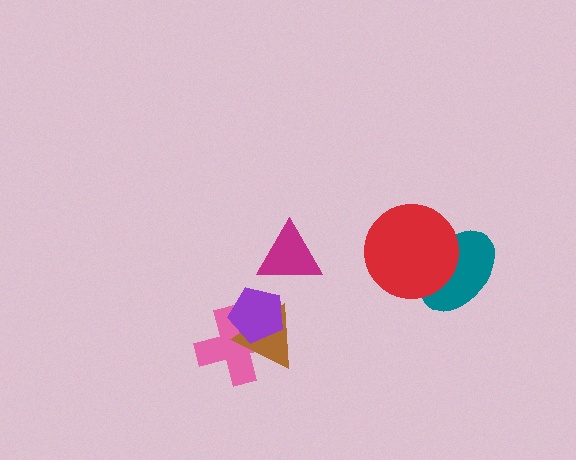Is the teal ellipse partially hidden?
Yes, it is partially covered by another shape.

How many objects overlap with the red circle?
1 object overlaps with the red circle.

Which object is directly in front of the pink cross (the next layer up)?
The brown triangle is directly in front of the pink cross.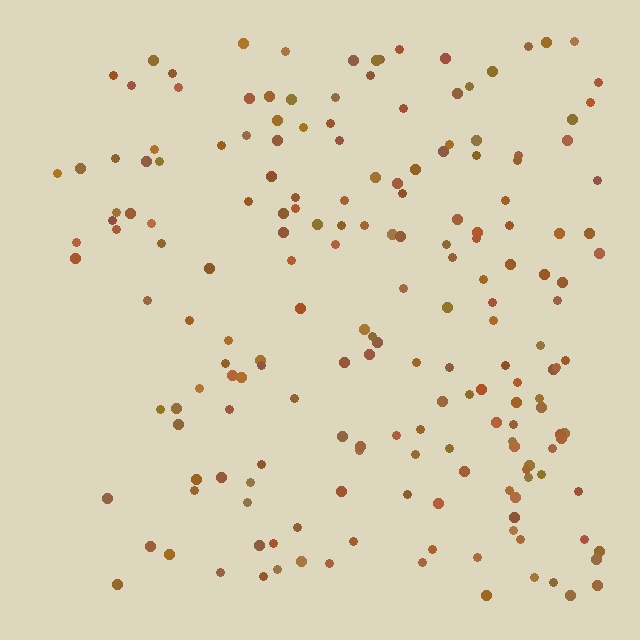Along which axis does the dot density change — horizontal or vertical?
Horizontal.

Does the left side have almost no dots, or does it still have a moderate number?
Still a moderate number, just noticeably fewer than the right.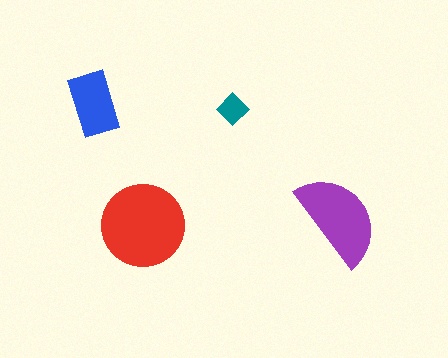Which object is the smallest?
The teal diamond.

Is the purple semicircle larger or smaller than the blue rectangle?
Larger.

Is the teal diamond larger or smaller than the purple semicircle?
Smaller.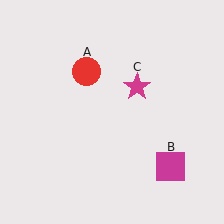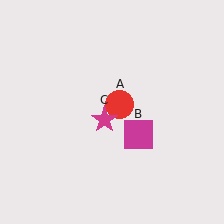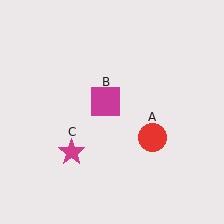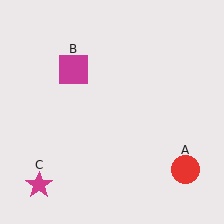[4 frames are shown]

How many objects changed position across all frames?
3 objects changed position: red circle (object A), magenta square (object B), magenta star (object C).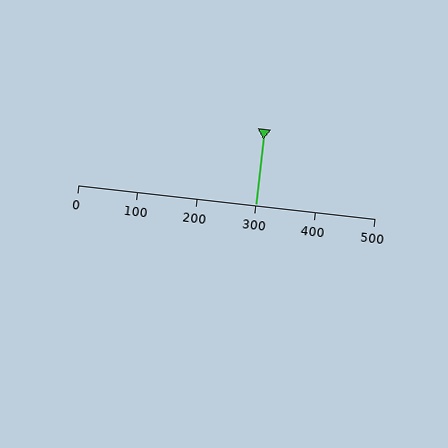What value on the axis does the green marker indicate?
The marker indicates approximately 300.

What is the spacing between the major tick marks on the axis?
The major ticks are spaced 100 apart.